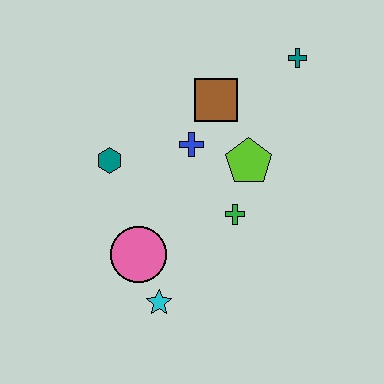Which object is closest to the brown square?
The blue cross is closest to the brown square.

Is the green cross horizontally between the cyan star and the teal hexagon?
No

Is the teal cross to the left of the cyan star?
No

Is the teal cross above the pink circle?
Yes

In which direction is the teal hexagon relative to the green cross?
The teal hexagon is to the left of the green cross.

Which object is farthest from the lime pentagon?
The cyan star is farthest from the lime pentagon.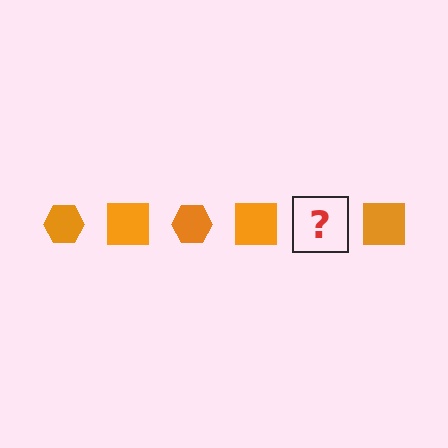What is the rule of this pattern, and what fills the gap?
The rule is that the pattern cycles through hexagon, square shapes in orange. The gap should be filled with an orange hexagon.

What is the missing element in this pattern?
The missing element is an orange hexagon.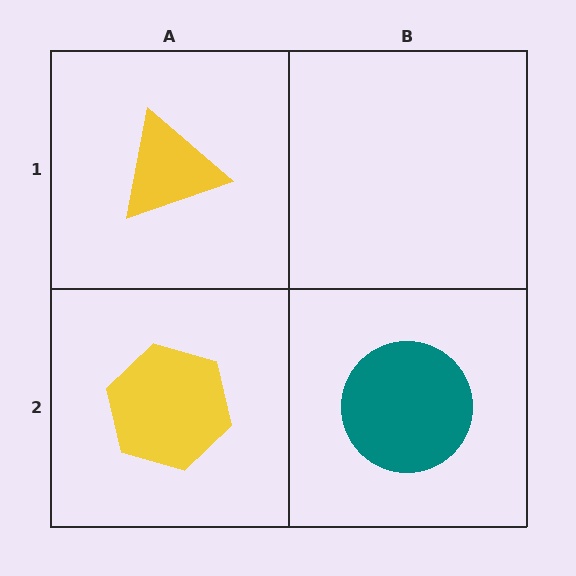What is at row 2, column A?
A yellow hexagon.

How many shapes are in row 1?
1 shape.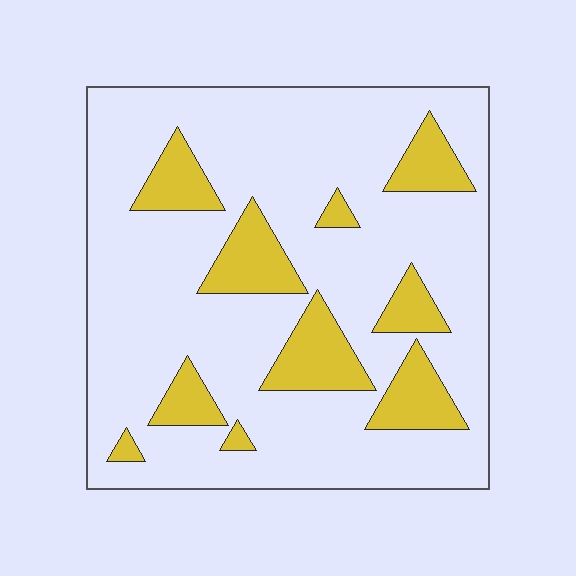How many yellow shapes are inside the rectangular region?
10.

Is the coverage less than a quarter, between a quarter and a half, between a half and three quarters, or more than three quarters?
Less than a quarter.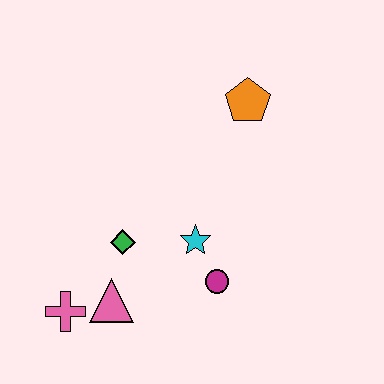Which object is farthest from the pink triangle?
The orange pentagon is farthest from the pink triangle.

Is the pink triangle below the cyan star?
Yes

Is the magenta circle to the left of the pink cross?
No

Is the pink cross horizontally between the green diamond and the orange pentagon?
No